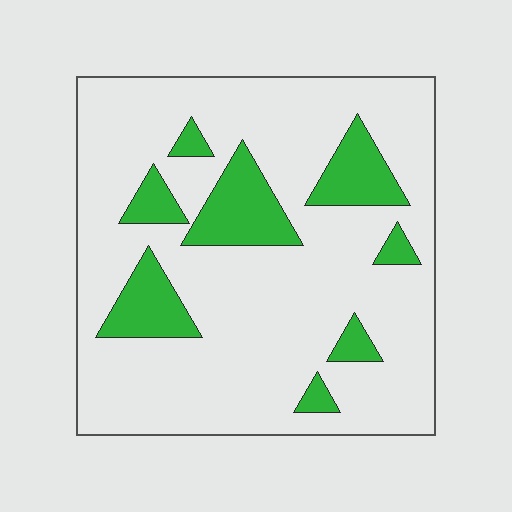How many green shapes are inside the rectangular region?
8.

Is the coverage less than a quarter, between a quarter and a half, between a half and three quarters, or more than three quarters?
Less than a quarter.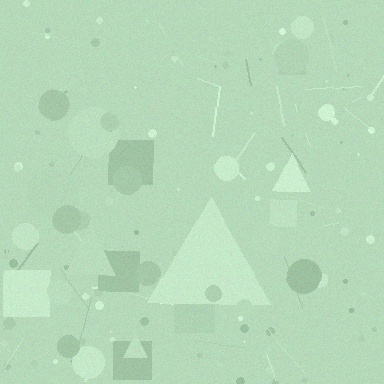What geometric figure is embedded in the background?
A triangle is embedded in the background.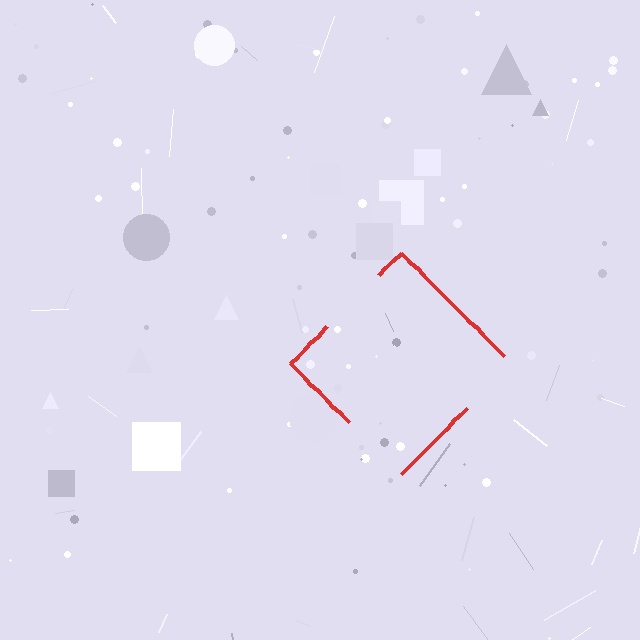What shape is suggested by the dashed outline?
The dashed outline suggests a diamond.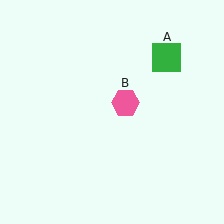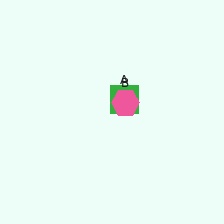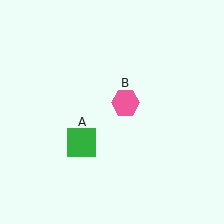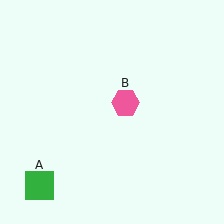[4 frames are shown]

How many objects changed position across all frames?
1 object changed position: green square (object A).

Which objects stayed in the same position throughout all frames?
Pink hexagon (object B) remained stationary.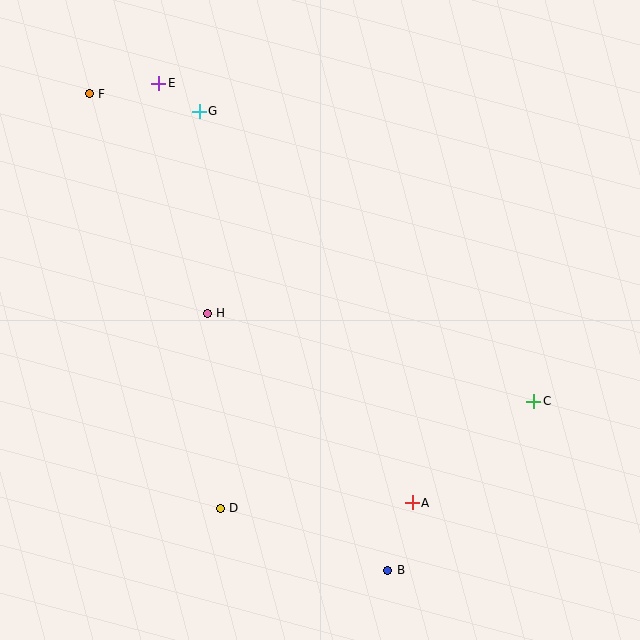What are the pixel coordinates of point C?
Point C is at (534, 401).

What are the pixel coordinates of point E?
Point E is at (159, 83).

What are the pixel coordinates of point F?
Point F is at (89, 94).